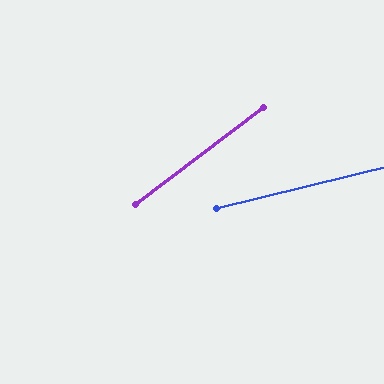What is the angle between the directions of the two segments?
Approximately 24 degrees.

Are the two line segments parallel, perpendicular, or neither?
Neither parallel nor perpendicular — they differ by about 24°.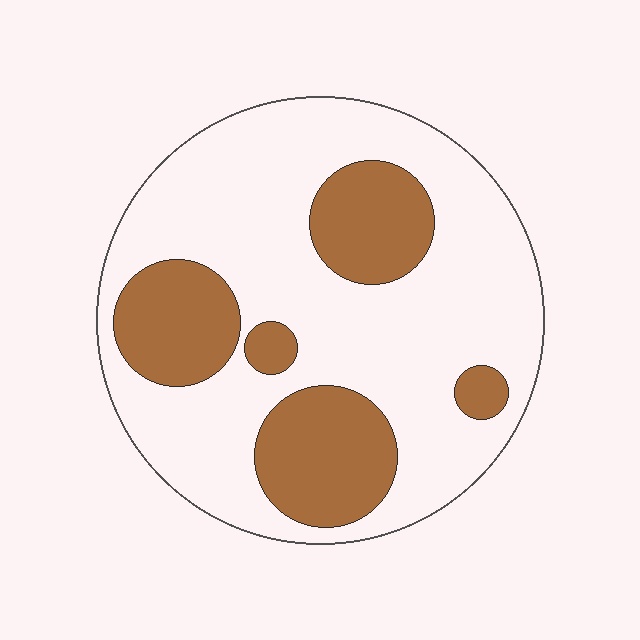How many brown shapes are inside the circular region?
5.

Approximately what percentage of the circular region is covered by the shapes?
Approximately 30%.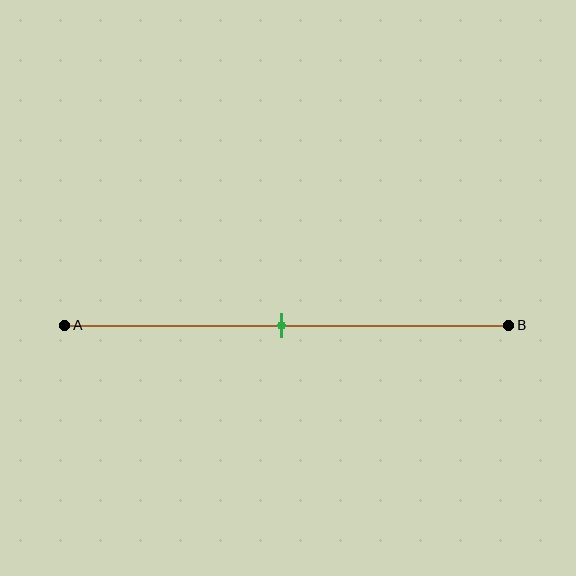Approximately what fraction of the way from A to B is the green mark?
The green mark is approximately 50% of the way from A to B.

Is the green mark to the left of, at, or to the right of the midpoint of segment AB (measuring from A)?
The green mark is approximately at the midpoint of segment AB.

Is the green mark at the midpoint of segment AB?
Yes, the mark is approximately at the midpoint.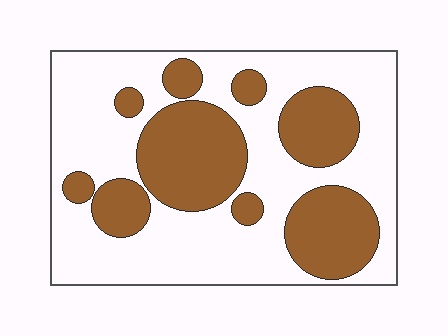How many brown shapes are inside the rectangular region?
9.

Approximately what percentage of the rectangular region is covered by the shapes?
Approximately 35%.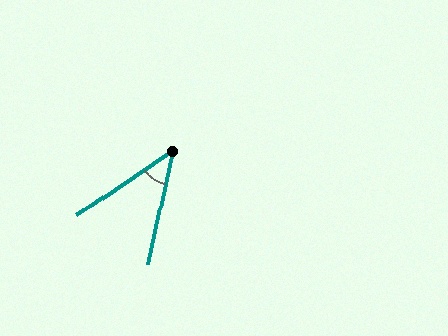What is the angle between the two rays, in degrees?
Approximately 44 degrees.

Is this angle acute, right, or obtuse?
It is acute.